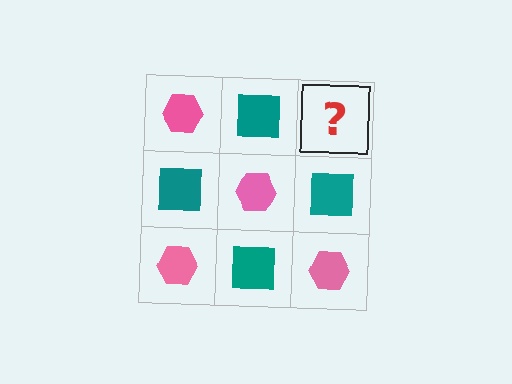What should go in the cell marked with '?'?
The missing cell should contain a pink hexagon.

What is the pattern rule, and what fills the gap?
The rule is that it alternates pink hexagon and teal square in a checkerboard pattern. The gap should be filled with a pink hexagon.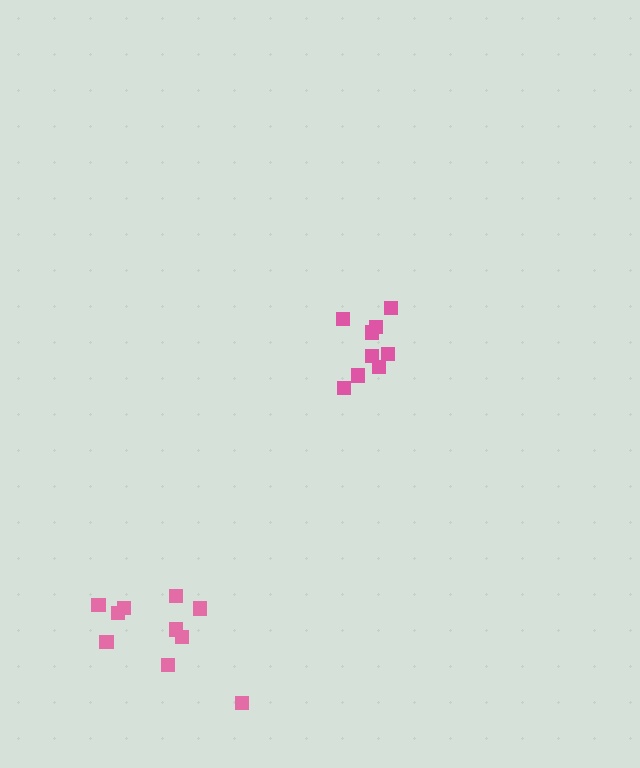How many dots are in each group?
Group 1: 10 dots, Group 2: 9 dots (19 total).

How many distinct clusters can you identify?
There are 2 distinct clusters.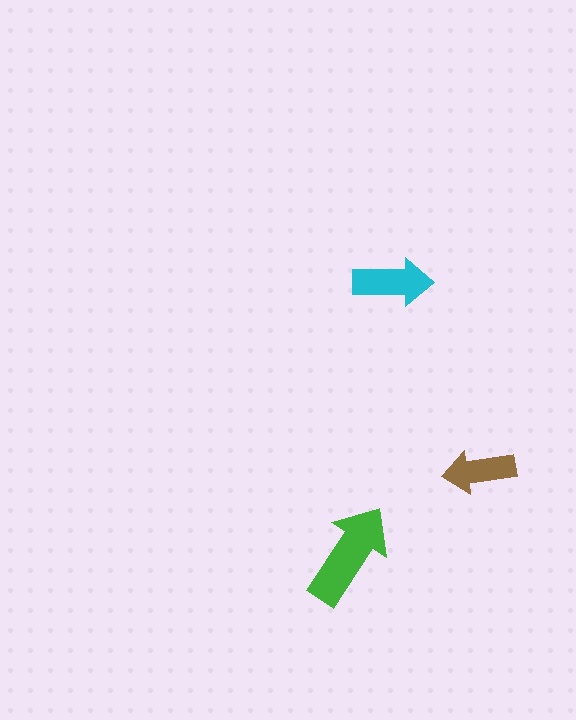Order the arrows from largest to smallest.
the green one, the cyan one, the brown one.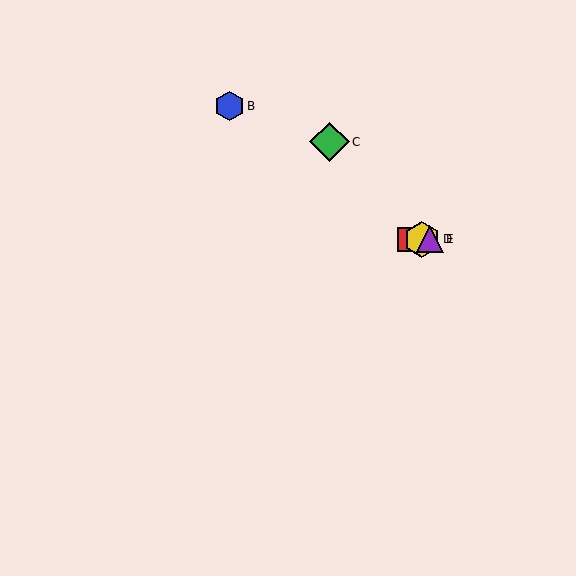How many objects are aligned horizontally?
3 objects (A, D, E) are aligned horizontally.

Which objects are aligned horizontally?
Objects A, D, E are aligned horizontally.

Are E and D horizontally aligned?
Yes, both are at y≈239.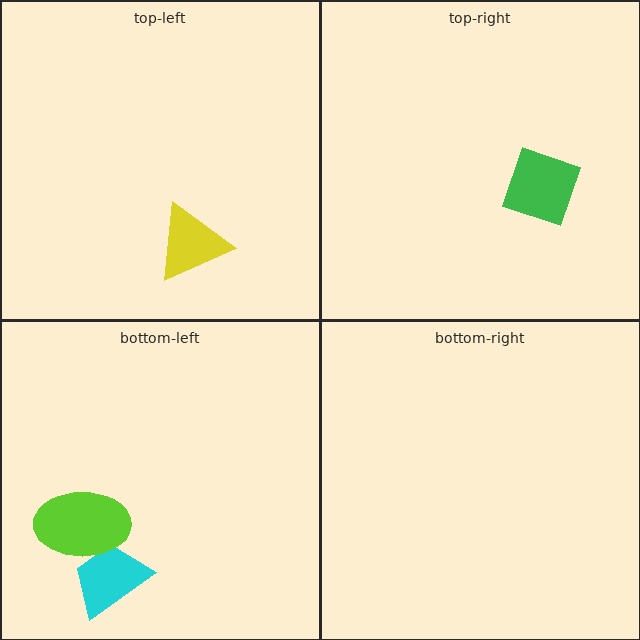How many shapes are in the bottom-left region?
2.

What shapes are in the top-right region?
The green diamond.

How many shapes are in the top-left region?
1.